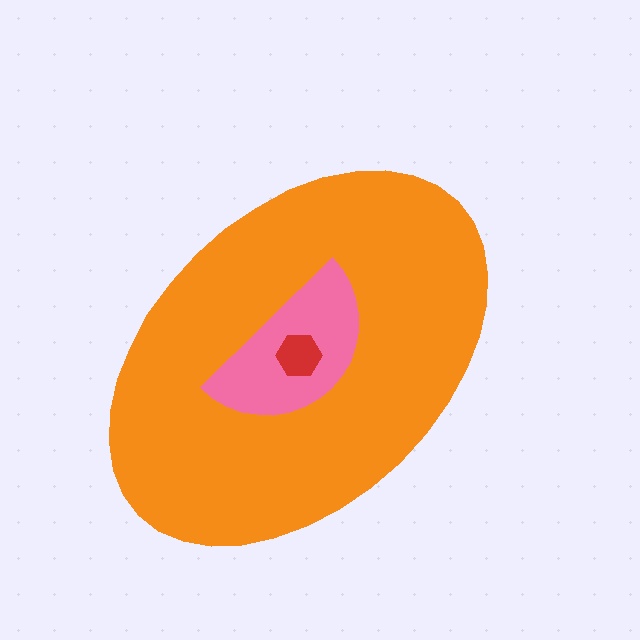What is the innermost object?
The red hexagon.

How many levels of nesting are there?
3.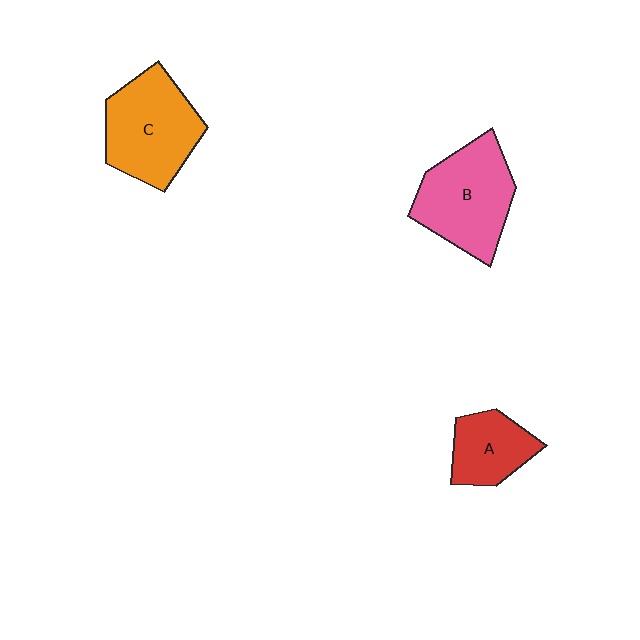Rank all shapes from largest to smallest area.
From largest to smallest: B (pink), C (orange), A (red).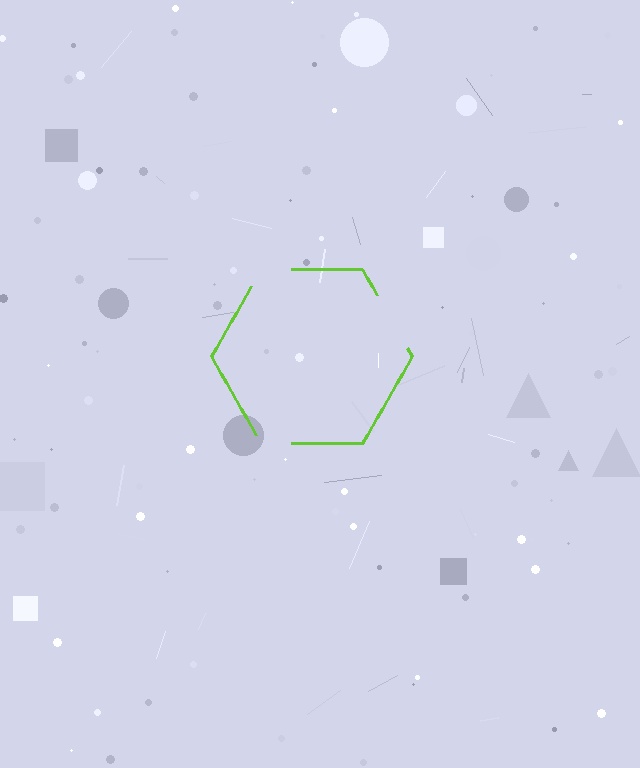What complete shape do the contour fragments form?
The contour fragments form a hexagon.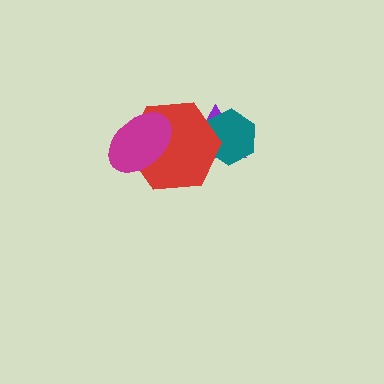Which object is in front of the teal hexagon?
The red hexagon is in front of the teal hexagon.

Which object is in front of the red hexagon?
The magenta ellipse is in front of the red hexagon.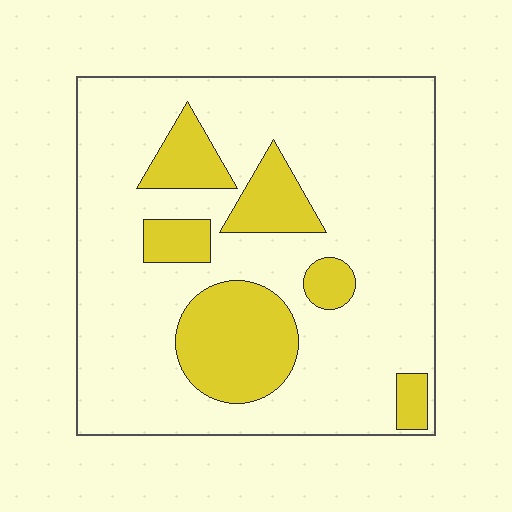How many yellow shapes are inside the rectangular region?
6.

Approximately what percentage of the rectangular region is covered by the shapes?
Approximately 20%.